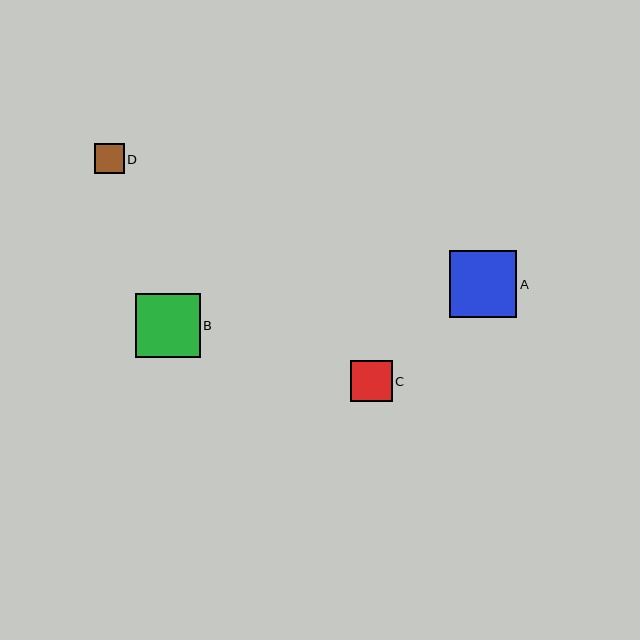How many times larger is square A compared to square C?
Square A is approximately 1.6 times the size of square C.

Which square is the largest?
Square A is the largest with a size of approximately 67 pixels.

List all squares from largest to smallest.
From largest to smallest: A, B, C, D.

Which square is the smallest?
Square D is the smallest with a size of approximately 30 pixels.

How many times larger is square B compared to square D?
Square B is approximately 2.2 times the size of square D.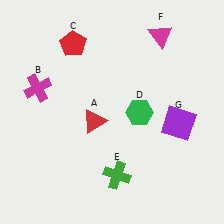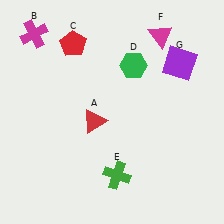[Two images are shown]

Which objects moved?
The objects that moved are: the magenta cross (B), the green hexagon (D), the purple square (G).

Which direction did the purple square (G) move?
The purple square (G) moved up.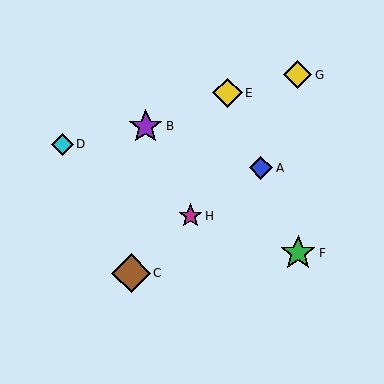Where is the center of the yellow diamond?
The center of the yellow diamond is at (228, 93).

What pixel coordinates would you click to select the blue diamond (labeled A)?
Click at (261, 168) to select the blue diamond A.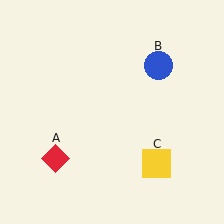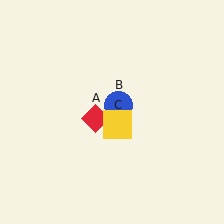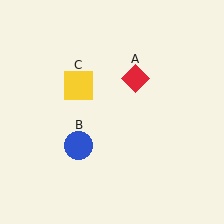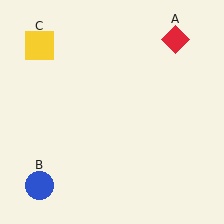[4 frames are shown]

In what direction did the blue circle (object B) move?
The blue circle (object B) moved down and to the left.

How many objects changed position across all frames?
3 objects changed position: red diamond (object A), blue circle (object B), yellow square (object C).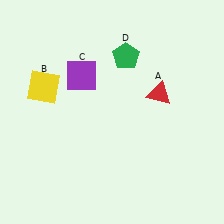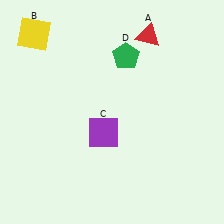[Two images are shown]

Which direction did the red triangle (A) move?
The red triangle (A) moved up.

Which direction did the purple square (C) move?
The purple square (C) moved down.